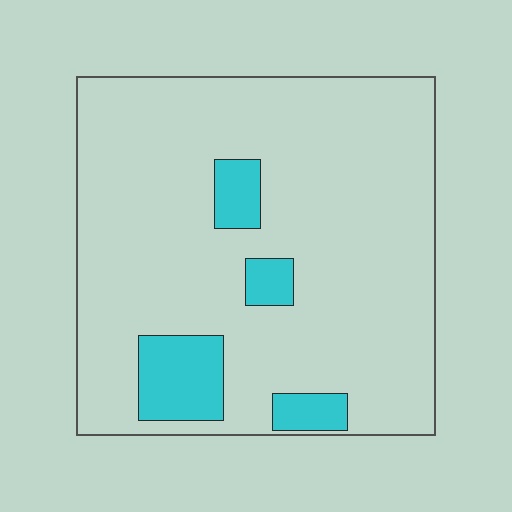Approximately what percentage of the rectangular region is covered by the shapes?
Approximately 10%.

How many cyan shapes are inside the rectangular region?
4.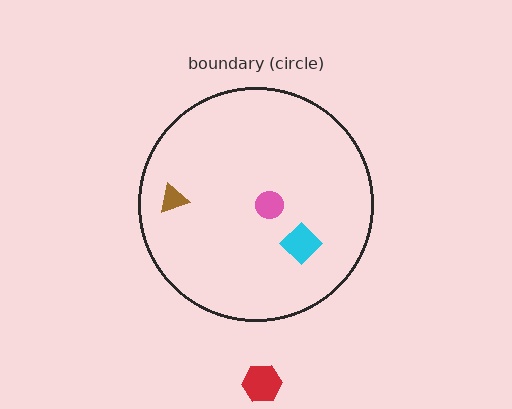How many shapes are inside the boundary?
3 inside, 1 outside.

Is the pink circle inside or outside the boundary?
Inside.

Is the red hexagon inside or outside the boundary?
Outside.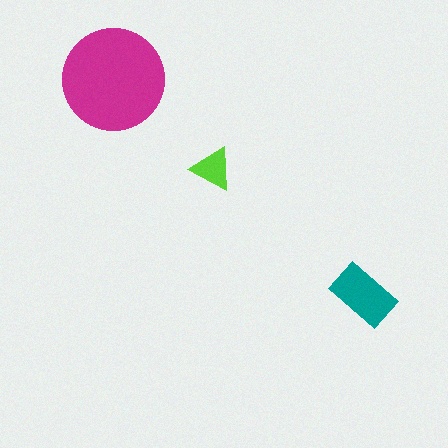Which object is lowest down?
The teal rectangle is bottommost.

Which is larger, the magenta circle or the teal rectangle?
The magenta circle.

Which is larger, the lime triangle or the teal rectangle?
The teal rectangle.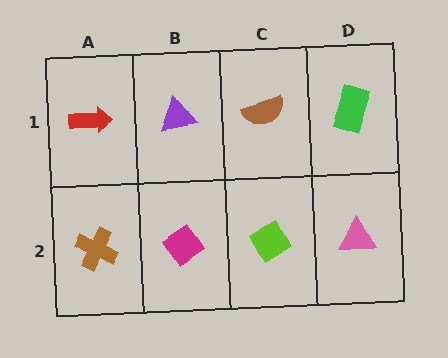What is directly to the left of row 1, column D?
A brown semicircle.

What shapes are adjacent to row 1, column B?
A magenta diamond (row 2, column B), a red arrow (row 1, column A), a brown semicircle (row 1, column C).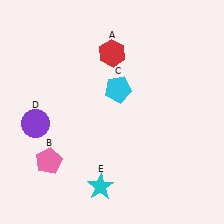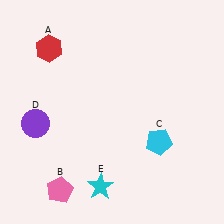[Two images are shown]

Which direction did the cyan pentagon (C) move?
The cyan pentagon (C) moved down.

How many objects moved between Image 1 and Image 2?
3 objects moved between the two images.